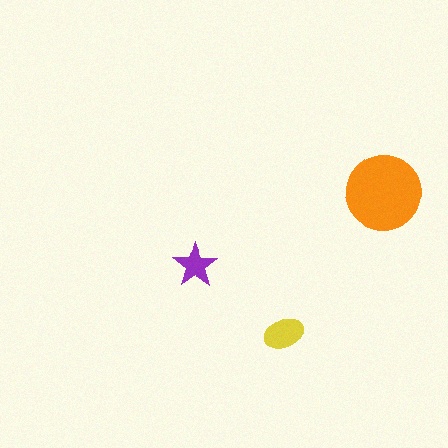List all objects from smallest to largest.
The purple star, the yellow ellipse, the orange circle.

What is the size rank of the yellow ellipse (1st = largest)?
2nd.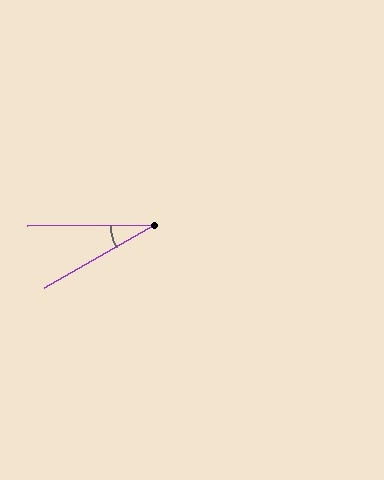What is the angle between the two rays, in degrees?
Approximately 29 degrees.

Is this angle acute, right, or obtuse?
It is acute.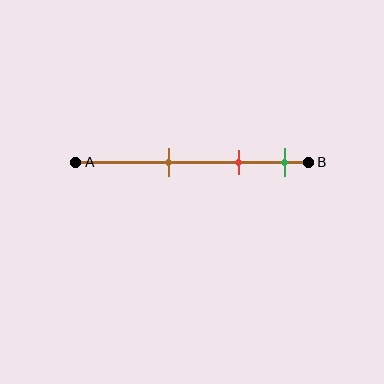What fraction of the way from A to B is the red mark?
The red mark is approximately 70% (0.7) of the way from A to B.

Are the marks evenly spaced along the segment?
Yes, the marks are approximately evenly spaced.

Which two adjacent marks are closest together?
The red and green marks are the closest adjacent pair.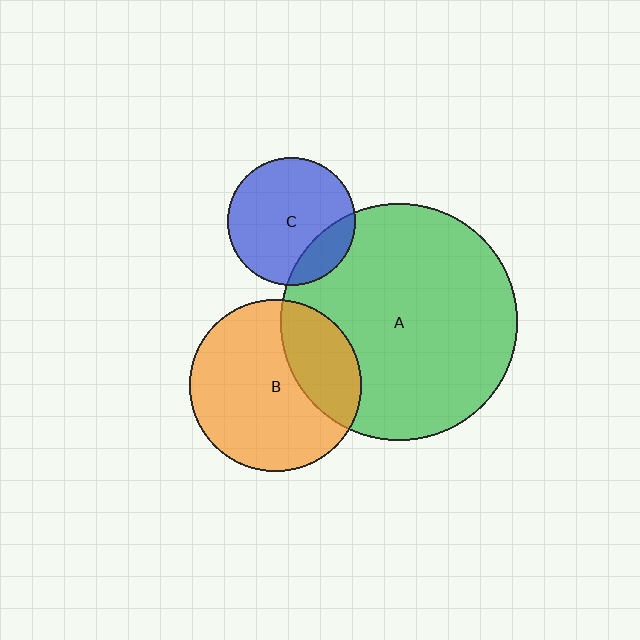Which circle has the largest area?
Circle A (green).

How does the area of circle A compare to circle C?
Approximately 3.4 times.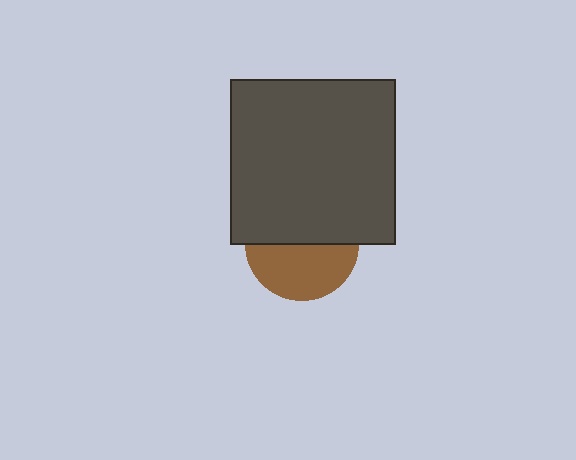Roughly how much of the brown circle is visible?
About half of it is visible (roughly 48%).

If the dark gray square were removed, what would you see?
You would see the complete brown circle.